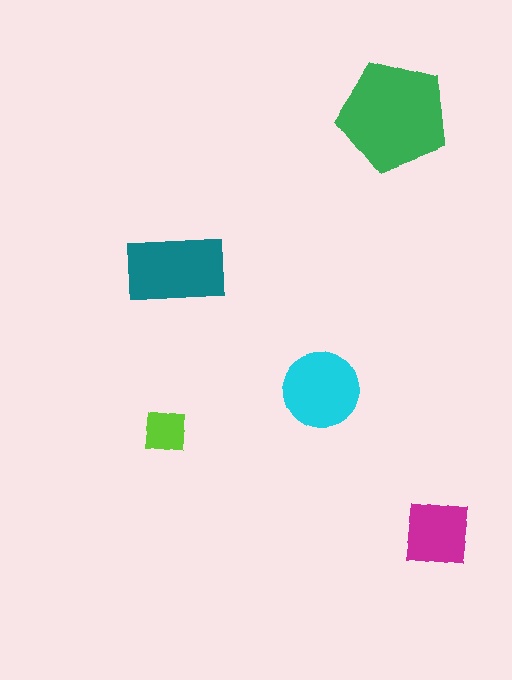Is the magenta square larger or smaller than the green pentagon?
Smaller.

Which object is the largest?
The green pentagon.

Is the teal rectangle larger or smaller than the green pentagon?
Smaller.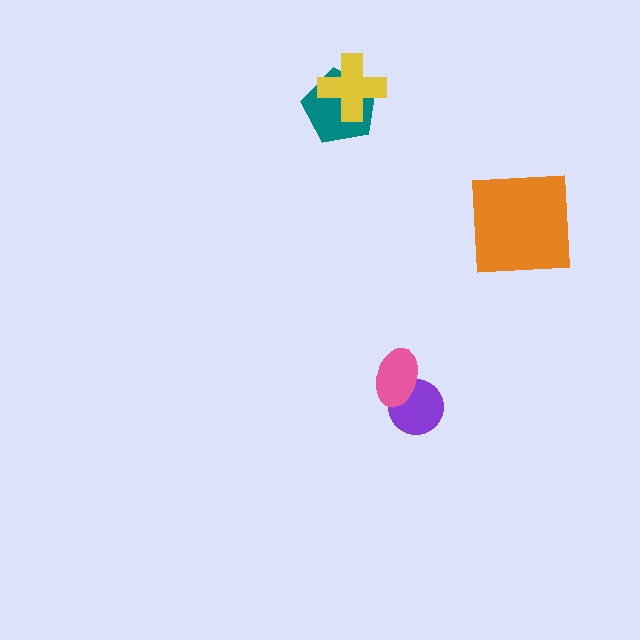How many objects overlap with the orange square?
0 objects overlap with the orange square.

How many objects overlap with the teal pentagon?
1 object overlaps with the teal pentagon.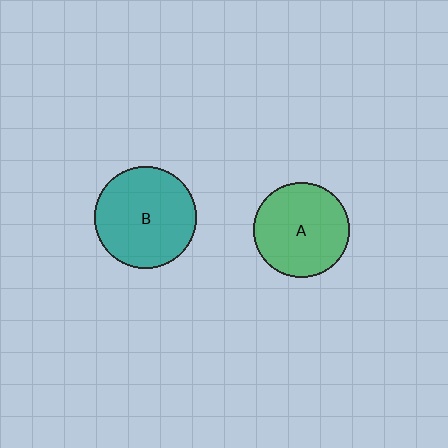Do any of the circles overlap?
No, none of the circles overlap.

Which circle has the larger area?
Circle B (teal).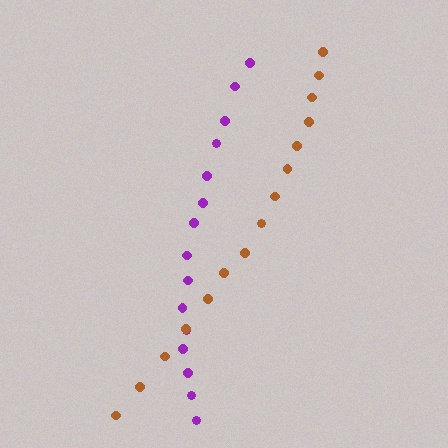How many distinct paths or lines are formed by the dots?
There are 2 distinct paths.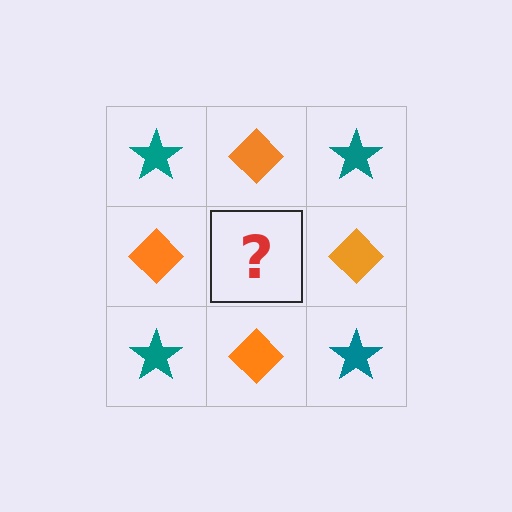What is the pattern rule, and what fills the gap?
The rule is that it alternates teal star and orange diamond in a checkerboard pattern. The gap should be filled with a teal star.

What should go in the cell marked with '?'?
The missing cell should contain a teal star.